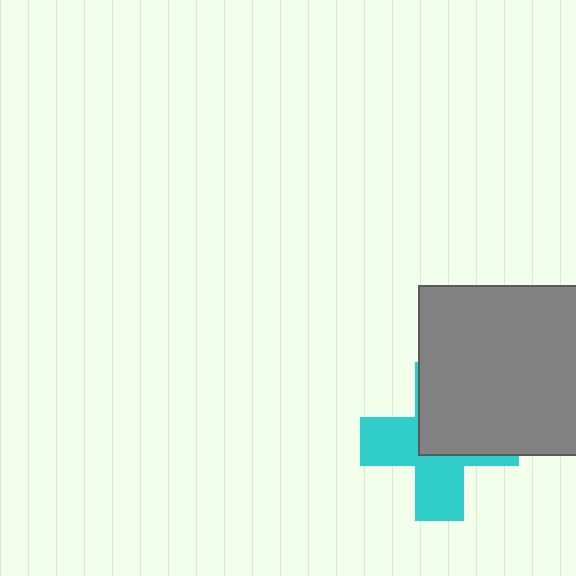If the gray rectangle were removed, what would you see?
You would see the complete cyan cross.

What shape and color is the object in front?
The object in front is a gray rectangle.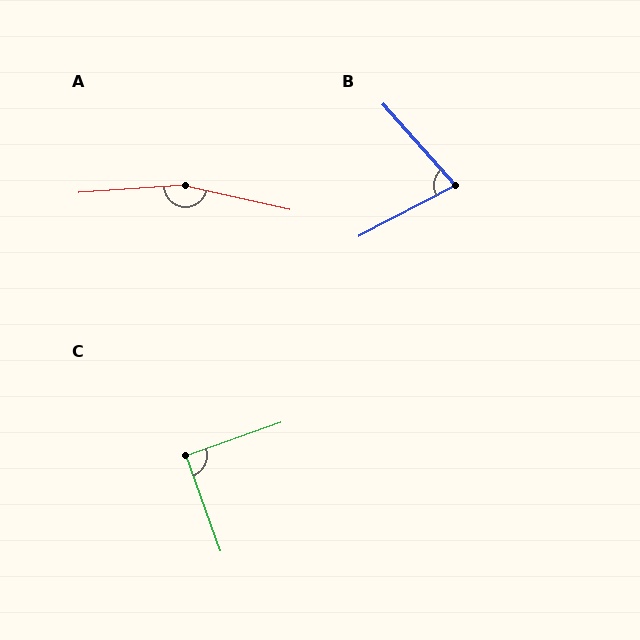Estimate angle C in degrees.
Approximately 90 degrees.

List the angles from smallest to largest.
B (76°), C (90°), A (163°).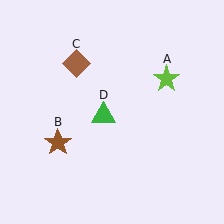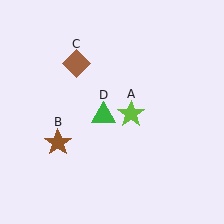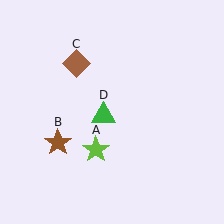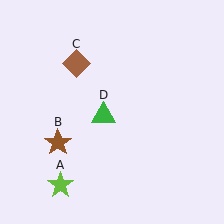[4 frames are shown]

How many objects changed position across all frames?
1 object changed position: lime star (object A).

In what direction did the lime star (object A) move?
The lime star (object A) moved down and to the left.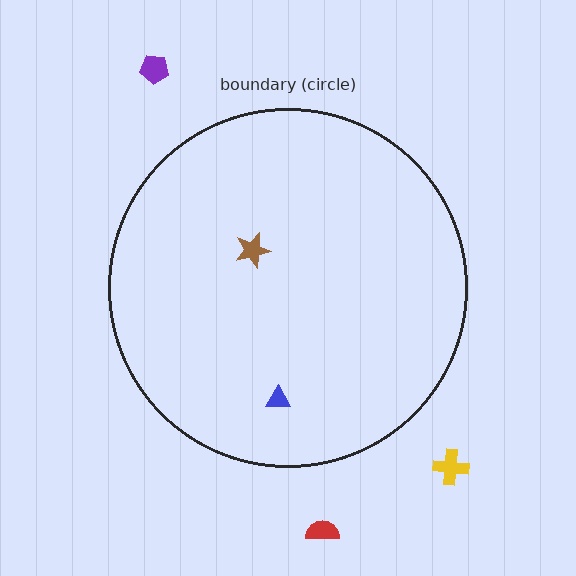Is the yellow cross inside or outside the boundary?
Outside.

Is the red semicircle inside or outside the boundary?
Outside.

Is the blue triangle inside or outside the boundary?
Inside.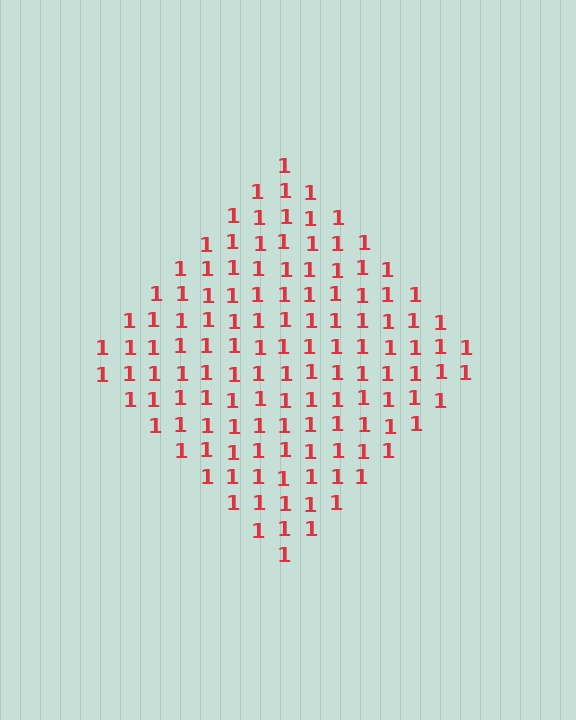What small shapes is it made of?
It is made of small digit 1's.